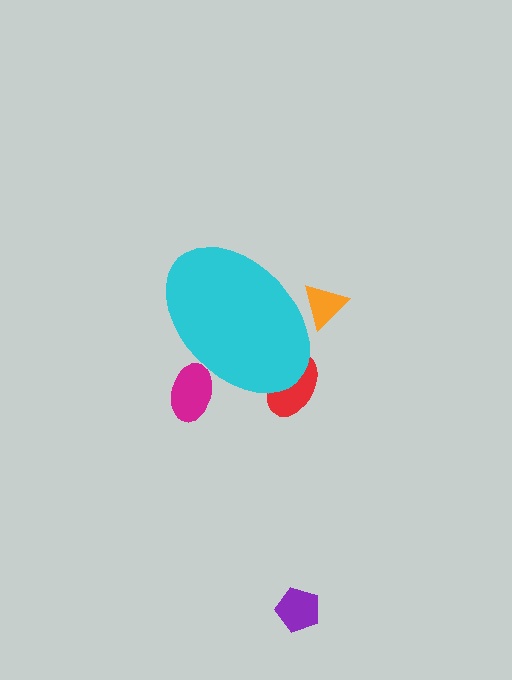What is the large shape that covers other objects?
A cyan ellipse.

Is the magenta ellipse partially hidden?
Yes, the magenta ellipse is partially hidden behind the cyan ellipse.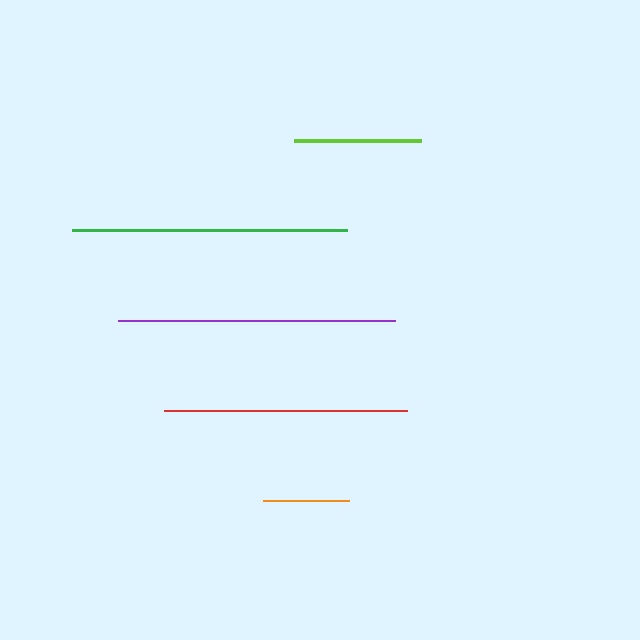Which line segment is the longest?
The purple line is the longest at approximately 277 pixels.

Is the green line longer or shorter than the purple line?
The purple line is longer than the green line.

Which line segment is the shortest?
The orange line is the shortest at approximately 86 pixels.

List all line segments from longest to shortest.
From longest to shortest: purple, green, red, lime, orange.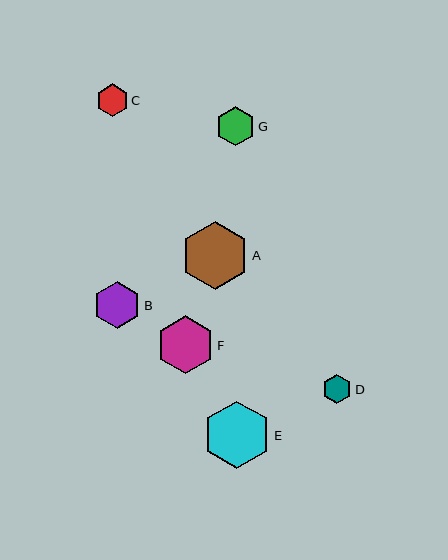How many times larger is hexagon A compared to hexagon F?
Hexagon A is approximately 1.2 times the size of hexagon F.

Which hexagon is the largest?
Hexagon A is the largest with a size of approximately 68 pixels.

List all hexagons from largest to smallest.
From largest to smallest: A, E, F, B, G, C, D.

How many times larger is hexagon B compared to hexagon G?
Hexagon B is approximately 1.2 times the size of hexagon G.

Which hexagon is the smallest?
Hexagon D is the smallest with a size of approximately 29 pixels.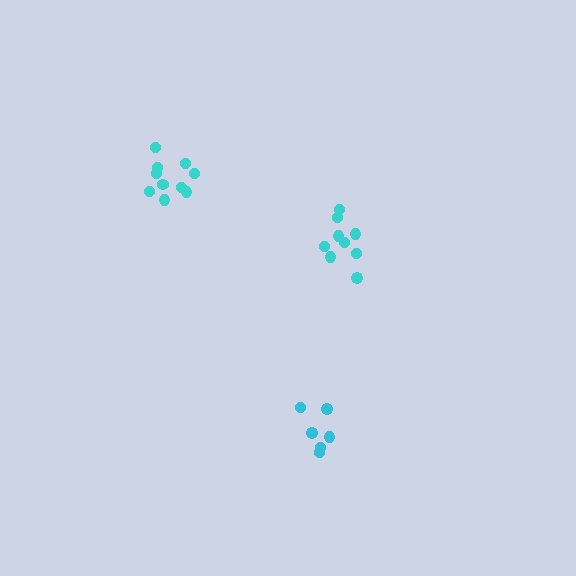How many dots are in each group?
Group 1: 9 dots, Group 2: 10 dots, Group 3: 6 dots (25 total).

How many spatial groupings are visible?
There are 3 spatial groupings.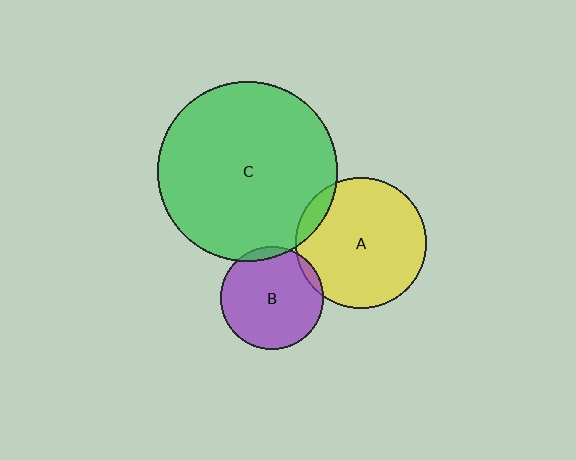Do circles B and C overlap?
Yes.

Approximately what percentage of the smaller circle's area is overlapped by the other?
Approximately 5%.